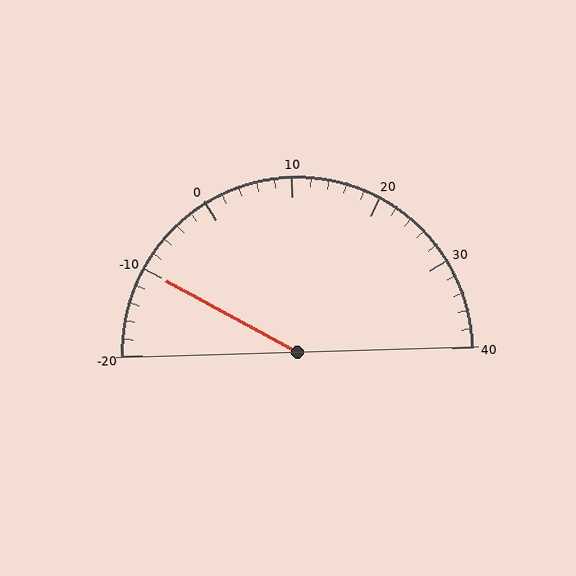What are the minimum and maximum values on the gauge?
The gauge ranges from -20 to 40.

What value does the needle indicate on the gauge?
The needle indicates approximately -10.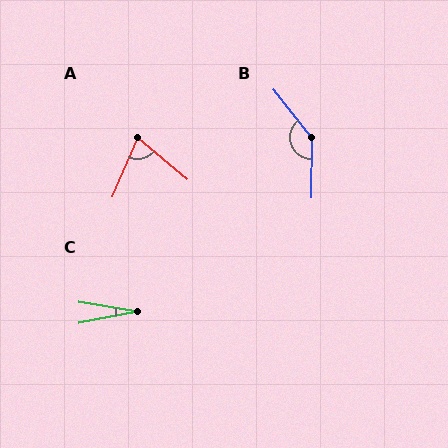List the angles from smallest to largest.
C (20°), A (74°), B (141°).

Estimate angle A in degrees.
Approximately 74 degrees.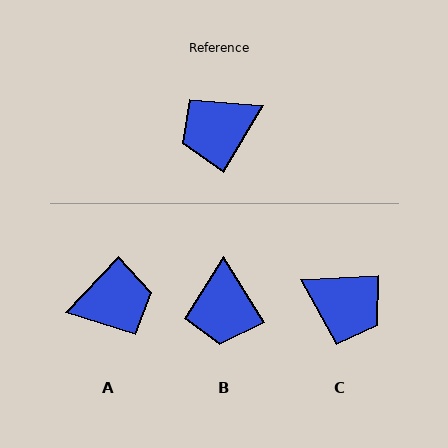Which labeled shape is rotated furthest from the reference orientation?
A, about 168 degrees away.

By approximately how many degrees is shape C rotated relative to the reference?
Approximately 124 degrees counter-clockwise.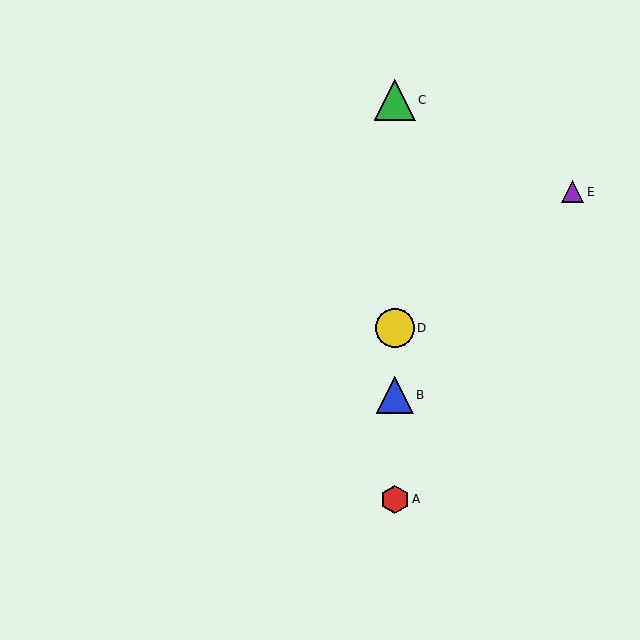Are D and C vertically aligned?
Yes, both are at x≈395.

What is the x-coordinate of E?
Object E is at x≈573.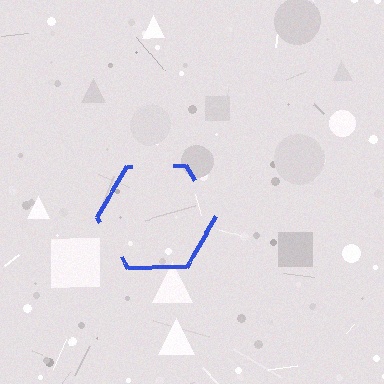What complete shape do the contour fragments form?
The contour fragments form a hexagon.